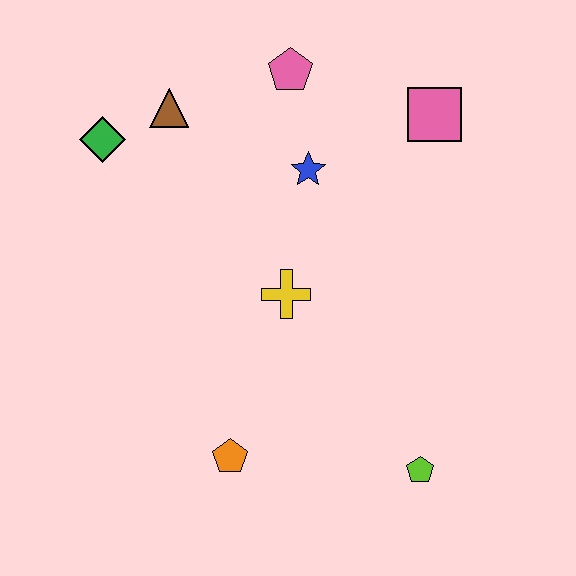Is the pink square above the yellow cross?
Yes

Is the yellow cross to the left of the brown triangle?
No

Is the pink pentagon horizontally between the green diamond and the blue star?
Yes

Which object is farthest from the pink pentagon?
The lime pentagon is farthest from the pink pentagon.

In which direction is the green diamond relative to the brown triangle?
The green diamond is to the left of the brown triangle.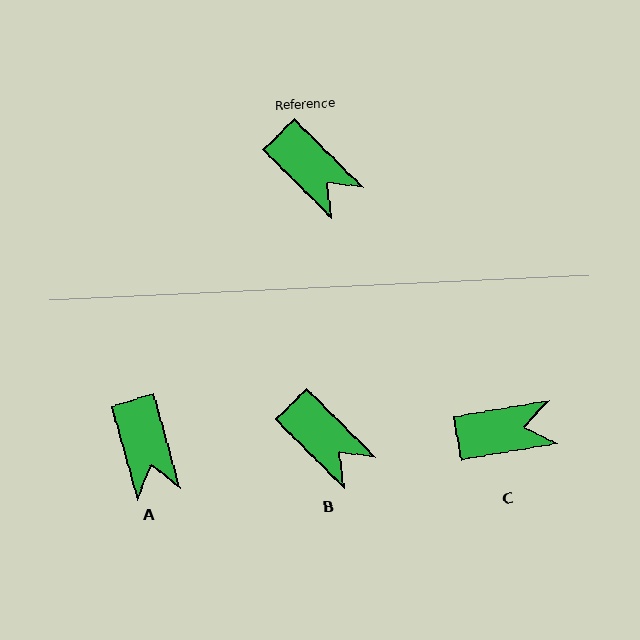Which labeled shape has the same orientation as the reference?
B.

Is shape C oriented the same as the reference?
No, it is off by about 55 degrees.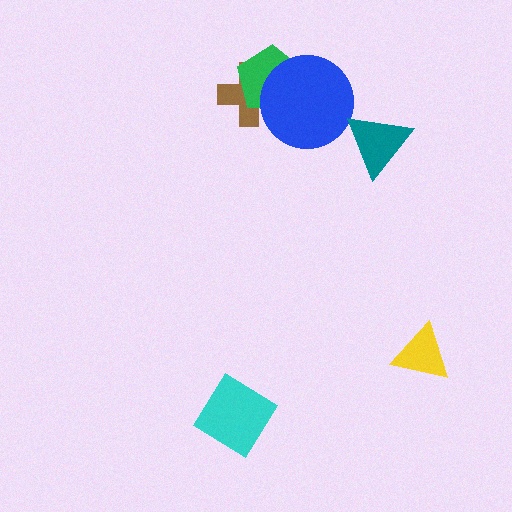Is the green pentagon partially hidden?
Yes, it is partially covered by another shape.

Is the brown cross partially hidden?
Yes, it is partially covered by another shape.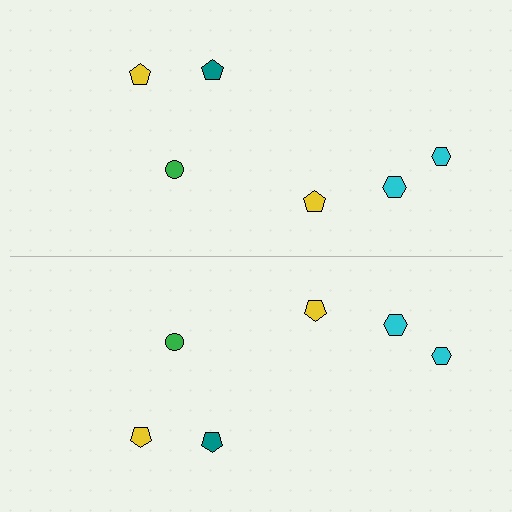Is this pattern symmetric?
Yes, this pattern has bilateral (reflection) symmetry.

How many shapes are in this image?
There are 12 shapes in this image.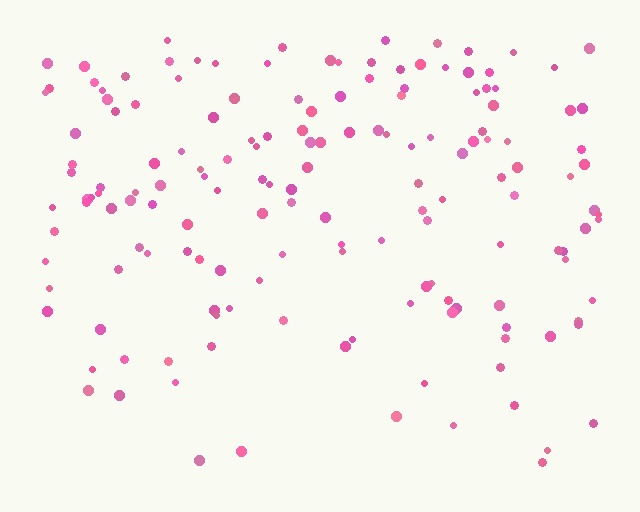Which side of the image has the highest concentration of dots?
The top.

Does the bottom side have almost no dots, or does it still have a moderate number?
Still a moderate number, just noticeably fewer than the top.